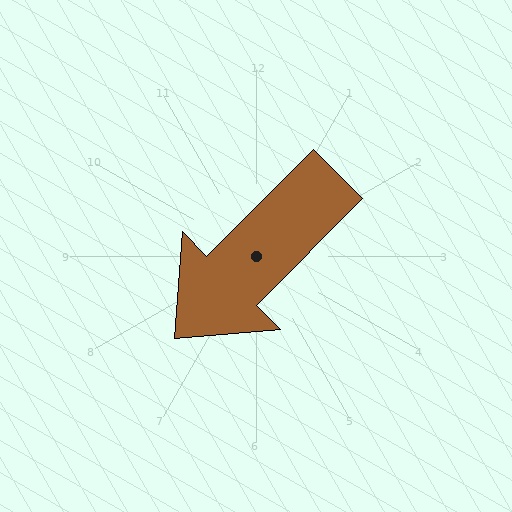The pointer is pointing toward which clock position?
Roughly 7 o'clock.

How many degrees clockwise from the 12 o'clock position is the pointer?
Approximately 225 degrees.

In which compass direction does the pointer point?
Southwest.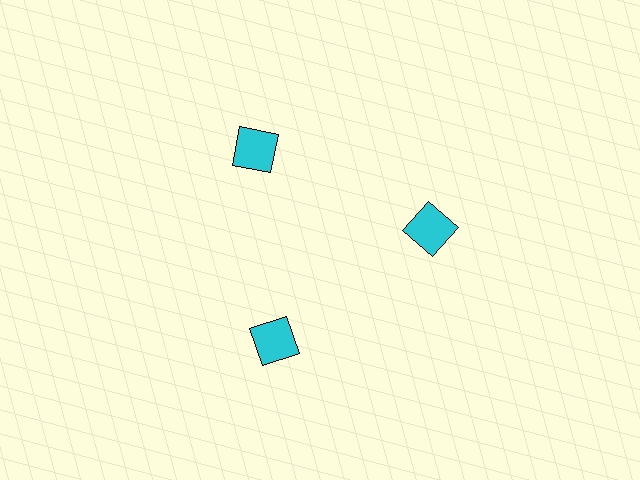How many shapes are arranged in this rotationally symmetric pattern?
There are 3 shapes, arranged in 3 groups of 1.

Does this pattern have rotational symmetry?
Yes, this pattern has 3-fold rotational symmetry. It looks the same after rotating 120 degrees around the center.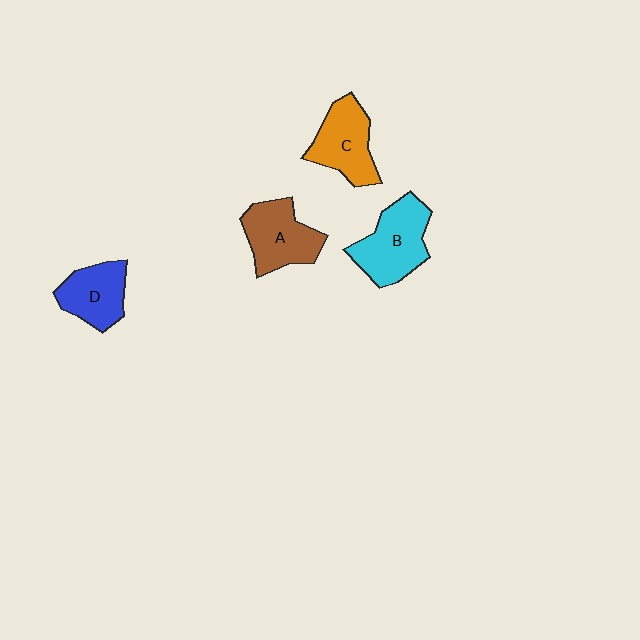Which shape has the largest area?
Shape B (cyan).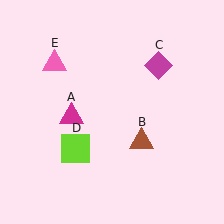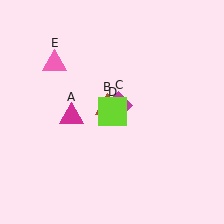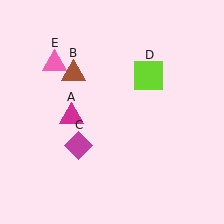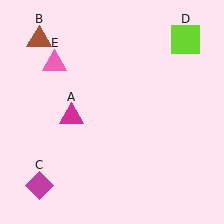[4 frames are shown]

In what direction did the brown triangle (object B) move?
The brown triangle (object B) moved up and to the left.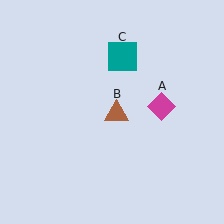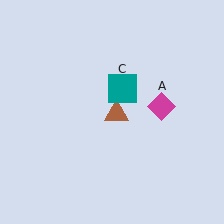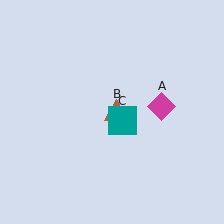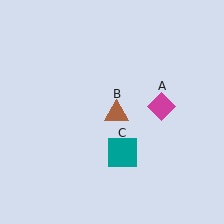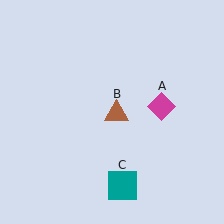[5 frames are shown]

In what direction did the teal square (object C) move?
The teal square (object C) moved down.